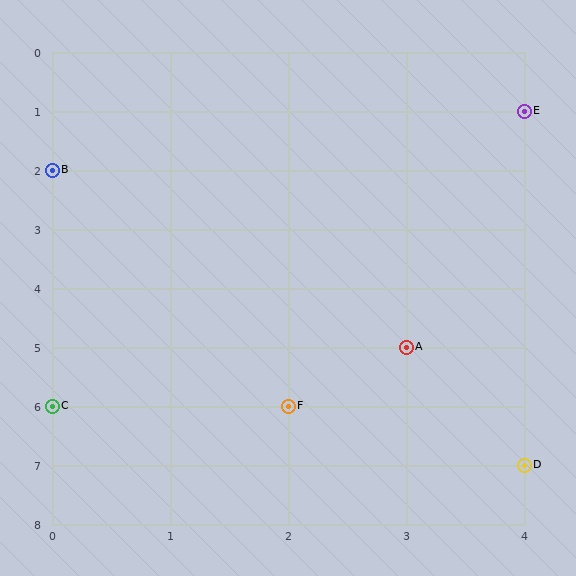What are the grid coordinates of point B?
Point B is at grid coordinates (0, 2).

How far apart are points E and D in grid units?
Points E and D are 6 rows apart.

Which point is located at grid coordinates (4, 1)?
Point E is at (4, 1).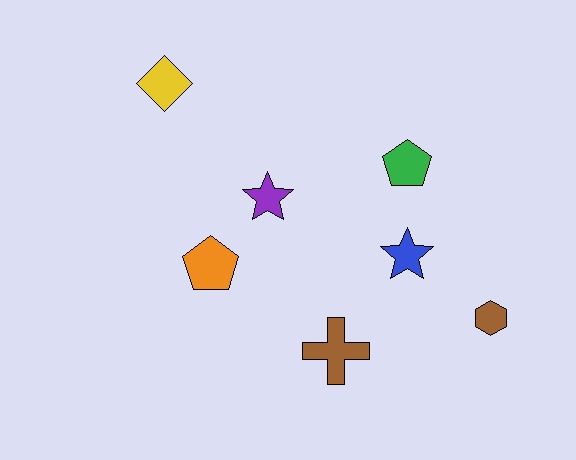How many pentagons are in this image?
There are 2 pentagons.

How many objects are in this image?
There are 7 objects.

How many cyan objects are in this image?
There are no cyan objects.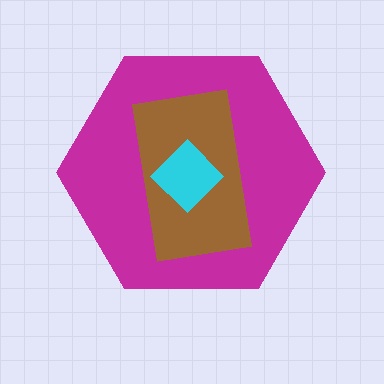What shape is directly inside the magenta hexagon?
The brown rectangle.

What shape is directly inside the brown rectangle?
The cyan diamond.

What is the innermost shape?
The cyan diamond.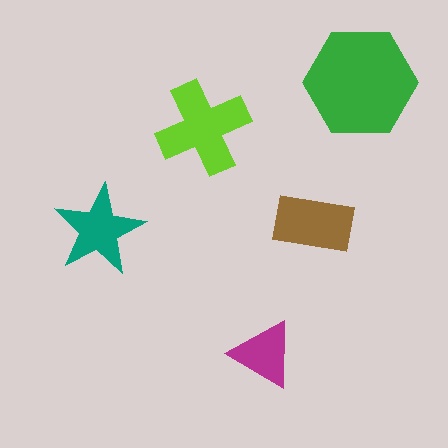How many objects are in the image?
There are 5 objects in the image.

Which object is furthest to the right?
The green hexagon is rightmost.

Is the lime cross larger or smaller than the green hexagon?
Smaller.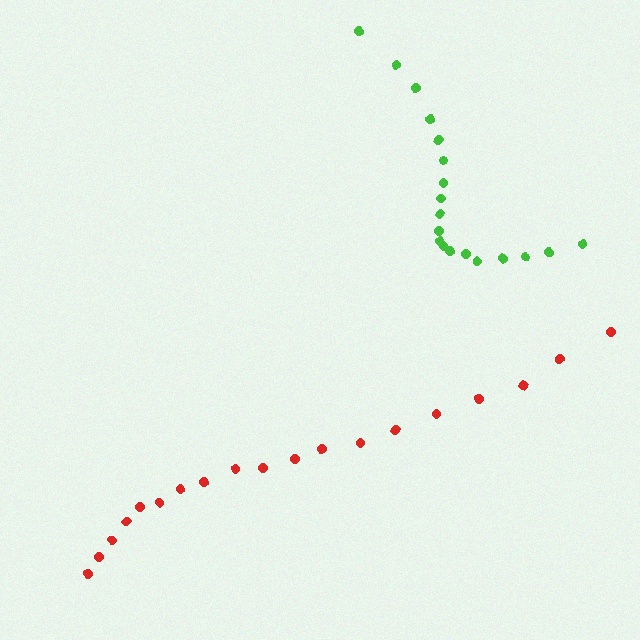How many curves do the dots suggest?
There are 2 distinct paths.